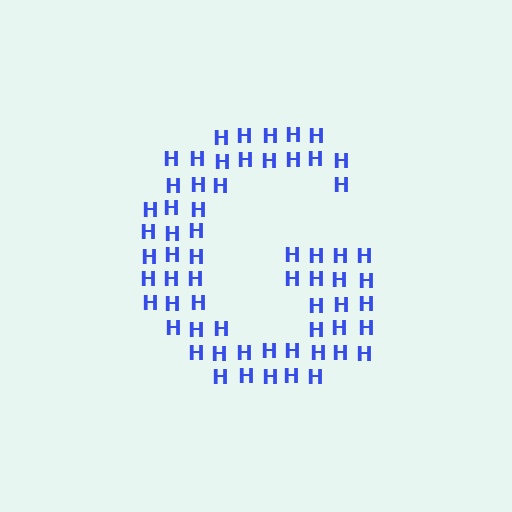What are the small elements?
The small elements are letter H's.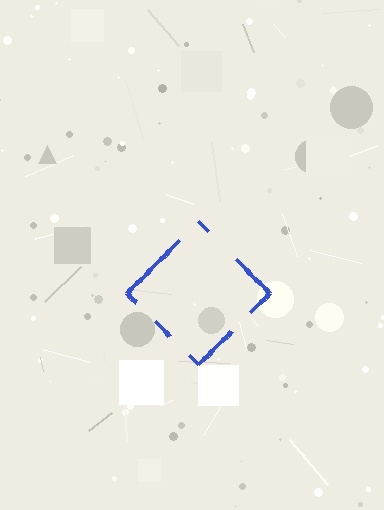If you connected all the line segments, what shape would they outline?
They would outline a diamond.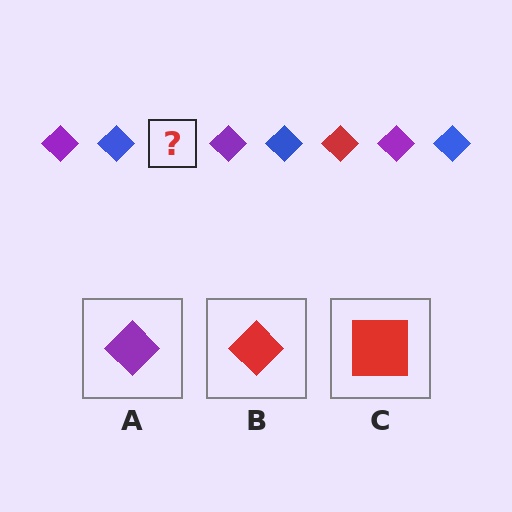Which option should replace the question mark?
Option B.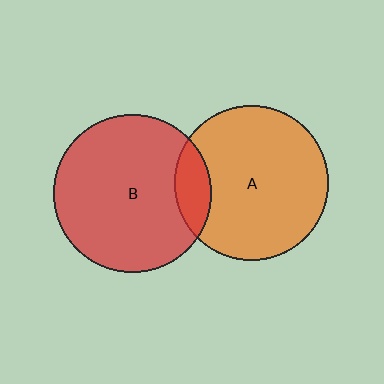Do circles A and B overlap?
Yes.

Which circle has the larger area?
Circle B (red).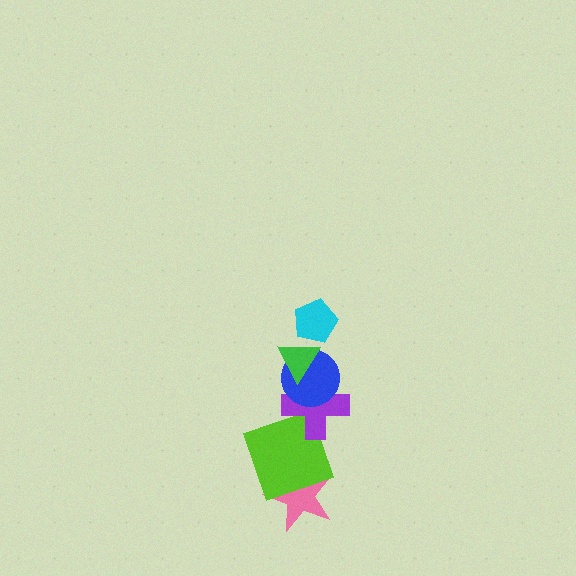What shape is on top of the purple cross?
The blue circle is on top of the purple cross.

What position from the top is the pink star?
The pink star is 6th from the top.